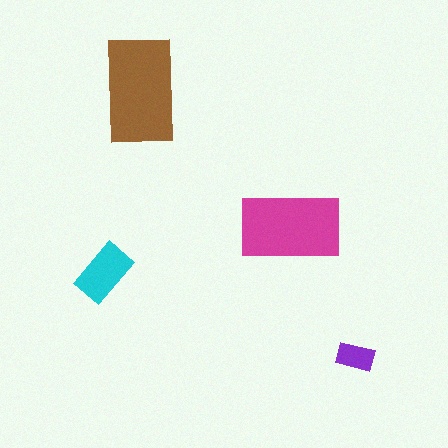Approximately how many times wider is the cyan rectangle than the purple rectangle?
About 1.5 times wider.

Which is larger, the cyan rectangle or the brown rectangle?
The brown one.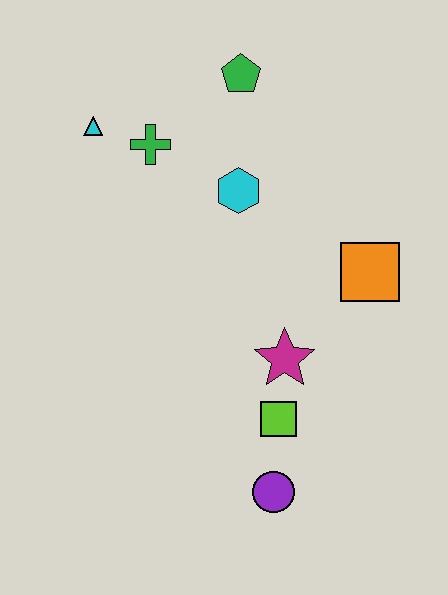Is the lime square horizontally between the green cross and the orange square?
Yes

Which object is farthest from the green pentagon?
The purple circle is farthest from the green pentagon.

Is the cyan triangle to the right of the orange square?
No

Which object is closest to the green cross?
The cyan triangle is closest to the green cross.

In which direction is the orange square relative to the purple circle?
The orange square is above the purple circle.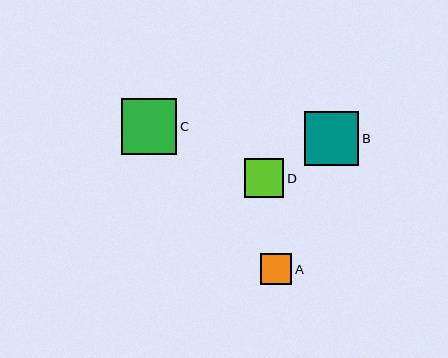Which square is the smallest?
Square A is the smallest with a size of approximately 31 pixels.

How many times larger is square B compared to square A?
Square B is approximately 1.7 times the size of square A.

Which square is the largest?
Square C is the largest with a size of approximately 56 pixels.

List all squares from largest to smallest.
From largest to smallest: C, B, D, A.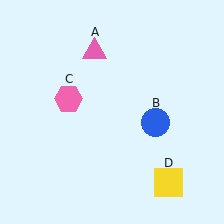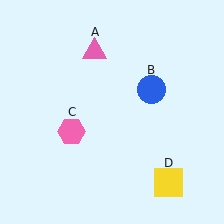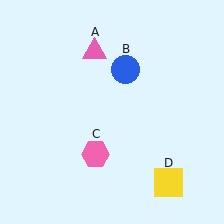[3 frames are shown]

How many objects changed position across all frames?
2 objects changed position: blue circle (object B), pink hexagon (object C).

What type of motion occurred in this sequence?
The blue circle (object B), pink hexagon (object C) rotated counterclockwise around the center of the scene.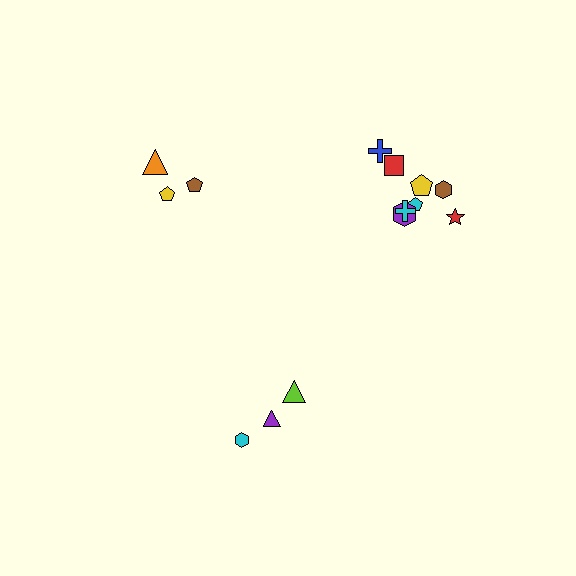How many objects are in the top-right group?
There are 8 objects.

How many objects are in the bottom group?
There are 3 objects.